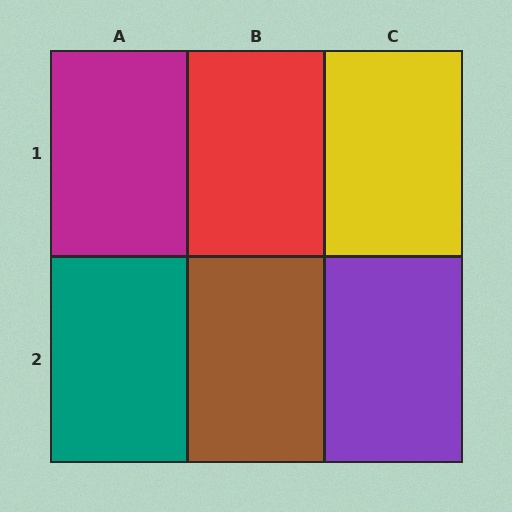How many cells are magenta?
1 cell is magenta.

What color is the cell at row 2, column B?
Brown.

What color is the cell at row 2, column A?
Teal.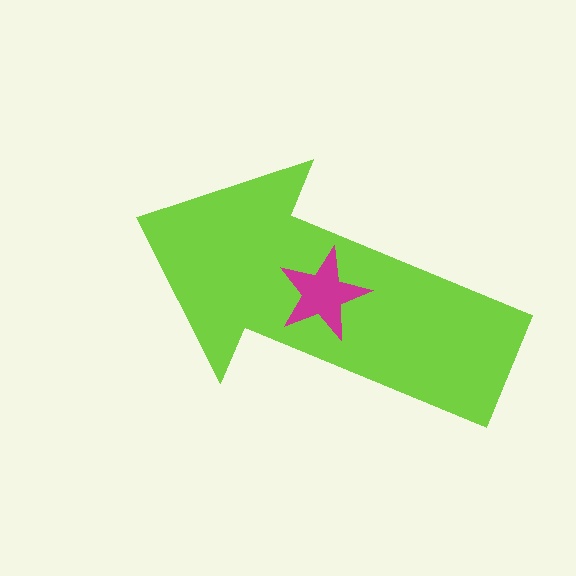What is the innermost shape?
The magenta star.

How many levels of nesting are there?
2.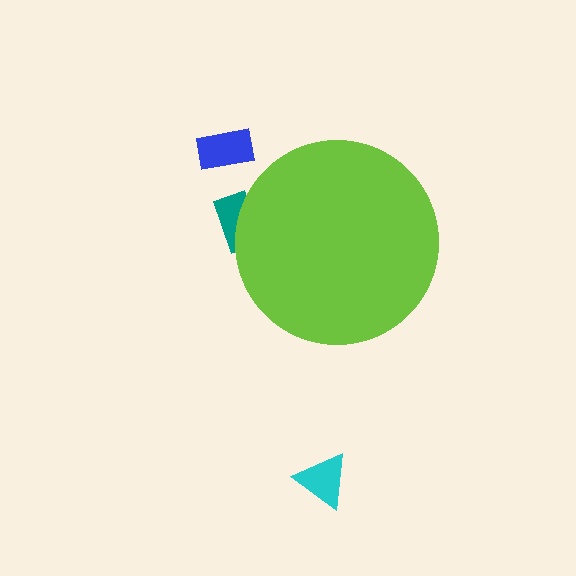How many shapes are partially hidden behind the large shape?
1 shape is partially hidden.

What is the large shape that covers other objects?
A lime circle.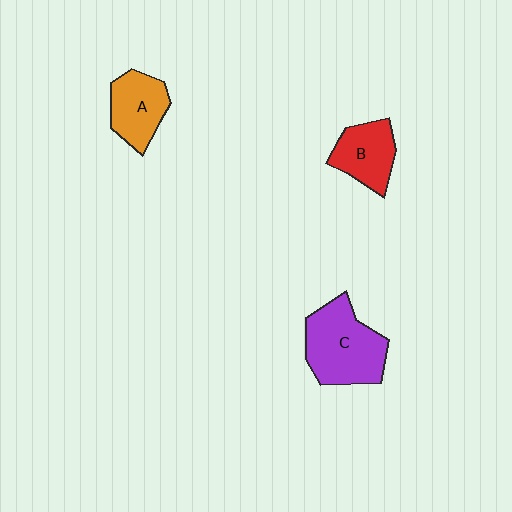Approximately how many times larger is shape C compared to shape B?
Approximately 1.6 times.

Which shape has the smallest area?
Shape B (red).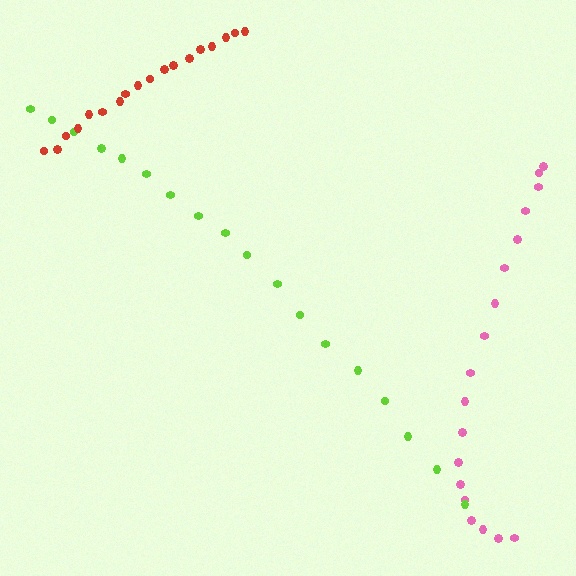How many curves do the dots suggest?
There are 3 distinct paths.